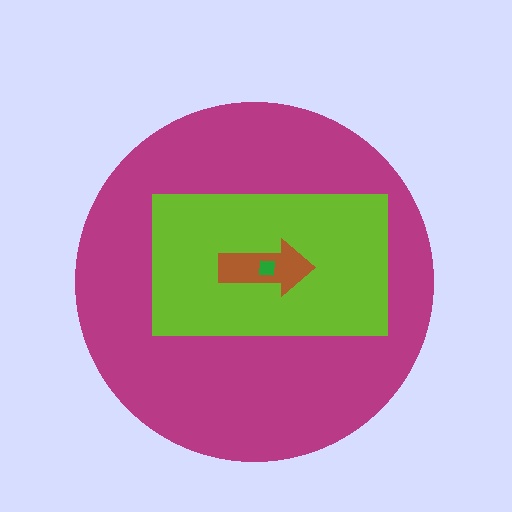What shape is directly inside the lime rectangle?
The brown arrow.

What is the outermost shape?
The magenta circle.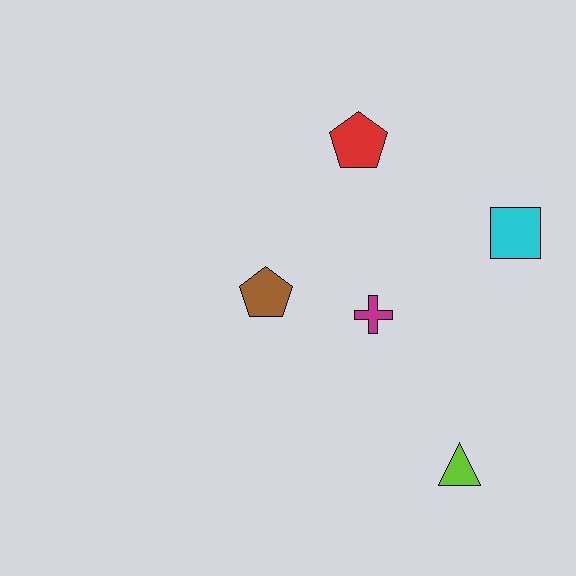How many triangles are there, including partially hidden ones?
There is 1 triangle.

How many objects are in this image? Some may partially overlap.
There are 5 objects.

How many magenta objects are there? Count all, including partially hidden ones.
There is 1 magenta object.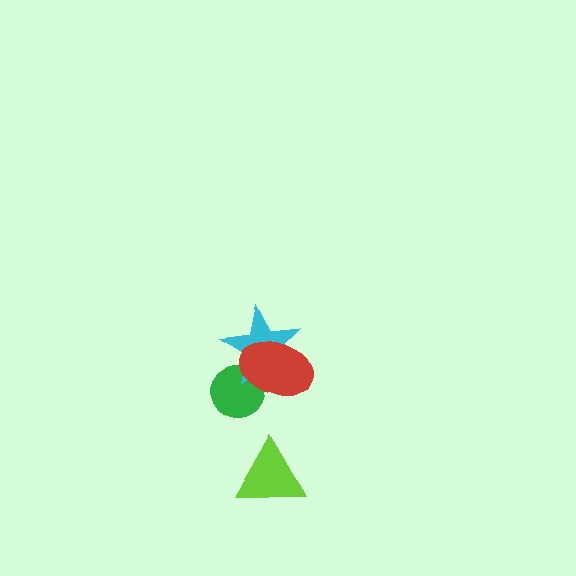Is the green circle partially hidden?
Yes, it is partially covered by another shape.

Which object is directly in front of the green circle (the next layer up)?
The cyan star is directly in front of the green circle.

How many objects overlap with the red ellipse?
2 objects overlap with the red ellipse.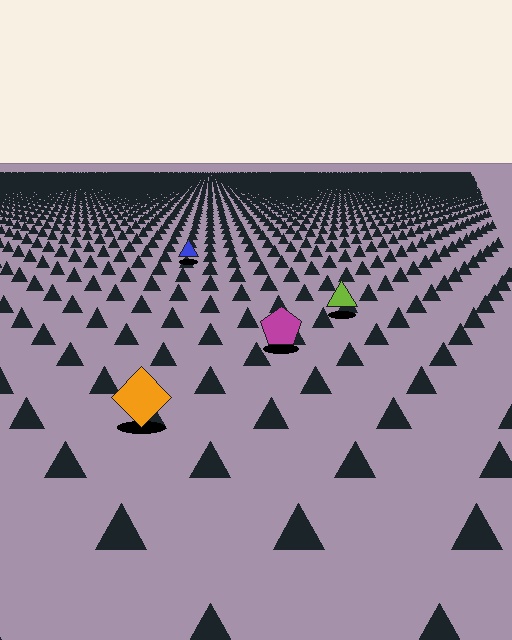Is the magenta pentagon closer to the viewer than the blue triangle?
Yes. The magenta pentagon is closer — you can tell from the texture gradient: the ground texture is coarser near it.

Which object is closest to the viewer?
The orange diamond is closest. The texture marks near it are larger and more spread out.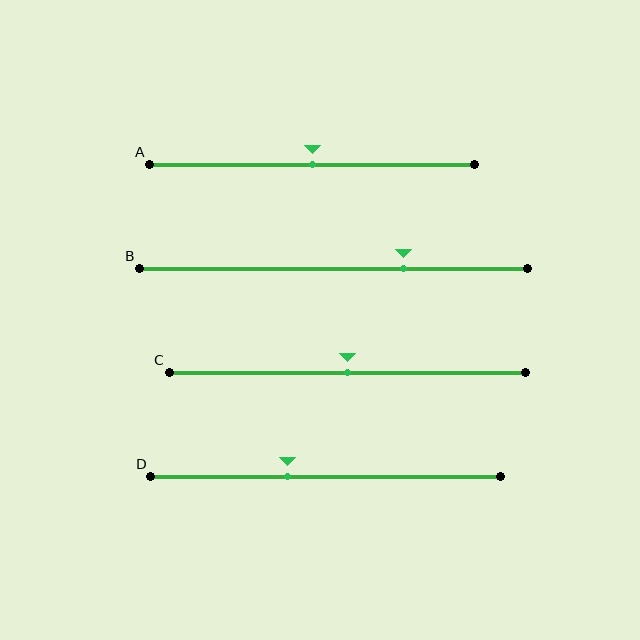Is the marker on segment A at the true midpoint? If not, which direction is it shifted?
Yes, the marker on segment A is at the true midpoint.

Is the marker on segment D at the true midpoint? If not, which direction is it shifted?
No, the marker on segment D is shifted to the left by about 11% of the segment length.